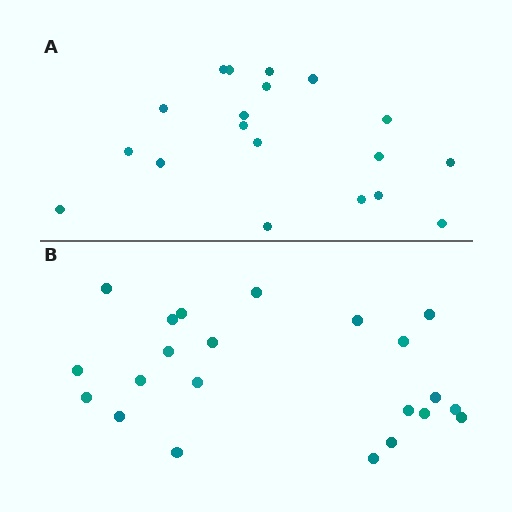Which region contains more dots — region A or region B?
Region B (the bottom region) has more dots.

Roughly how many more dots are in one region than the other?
Region B has just a few more — roughly 2 or 3 more dots than region A.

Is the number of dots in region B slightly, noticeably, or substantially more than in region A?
Region B has only slightly more — the two regions are fairly close. The ratio is roughly 1.2 to 1.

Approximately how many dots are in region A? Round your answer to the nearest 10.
About 20 dots. (The exact count is 19, which rounds to 20.)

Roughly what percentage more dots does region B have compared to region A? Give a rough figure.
About 15% more.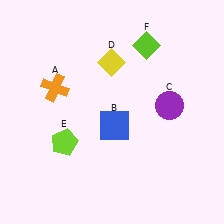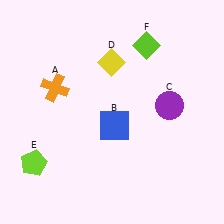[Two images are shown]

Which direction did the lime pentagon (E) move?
The lime pentagon (E) moved left.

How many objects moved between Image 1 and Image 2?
1 object moved between the two images.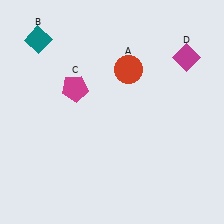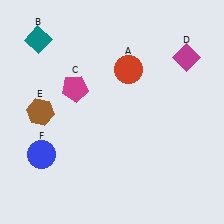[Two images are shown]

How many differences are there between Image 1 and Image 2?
There are 2 differences between the two images.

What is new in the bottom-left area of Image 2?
A brown hexagon (E) was added in the bottom-left area of Image 2.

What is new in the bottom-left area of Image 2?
A blue circle (F) was added in the bottom-left area of Image 2.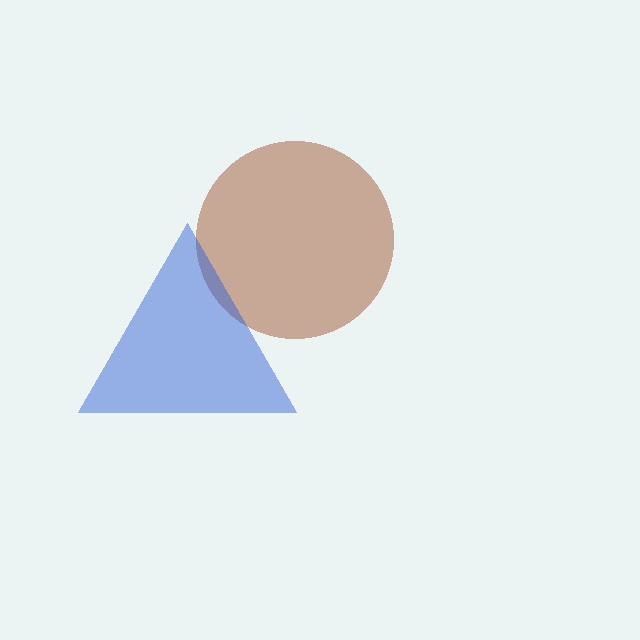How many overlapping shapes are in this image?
There are 2 overlapping shapes in the image.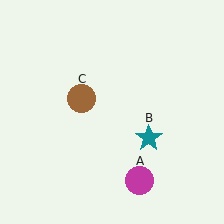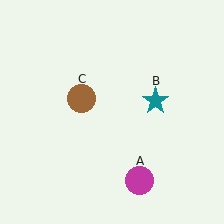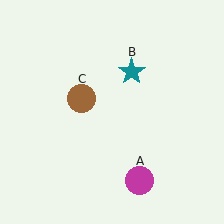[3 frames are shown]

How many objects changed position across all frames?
1 object changed position: teal star (object B).